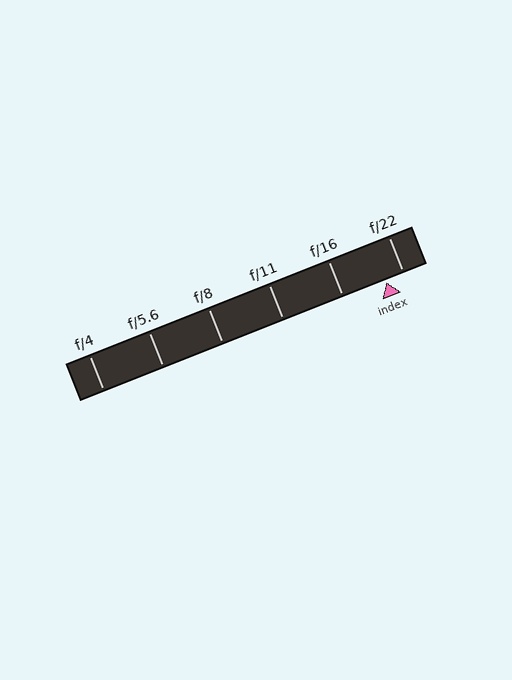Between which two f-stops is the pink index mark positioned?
The index mark is between f/16 and f/22.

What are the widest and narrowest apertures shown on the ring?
The widest aperture shown is f/4 and the narrowest is f/22.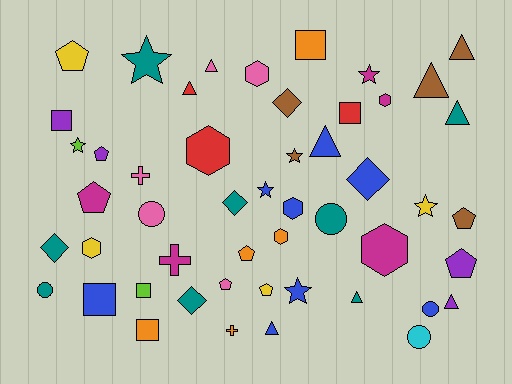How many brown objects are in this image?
There are 5 brown objects.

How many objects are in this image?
There are 50 objects.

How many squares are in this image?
There are 6 squares.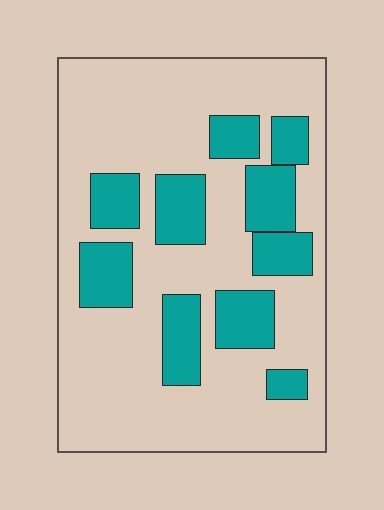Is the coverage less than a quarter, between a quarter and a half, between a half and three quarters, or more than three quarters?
Between a quarter and a half.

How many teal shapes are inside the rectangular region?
10.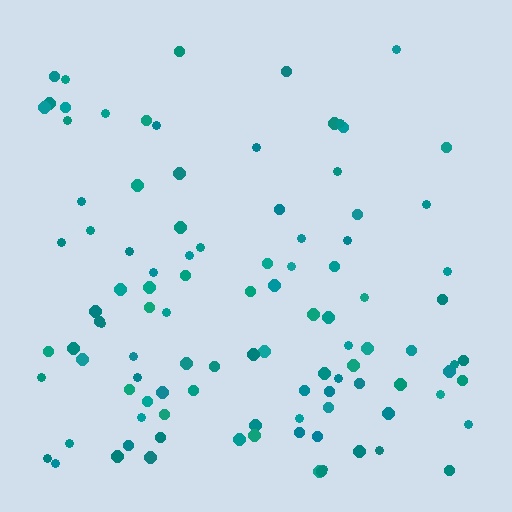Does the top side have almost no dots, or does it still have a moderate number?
Still a moderate number, just noticeably fewer than the bottom.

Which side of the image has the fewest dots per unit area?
The top.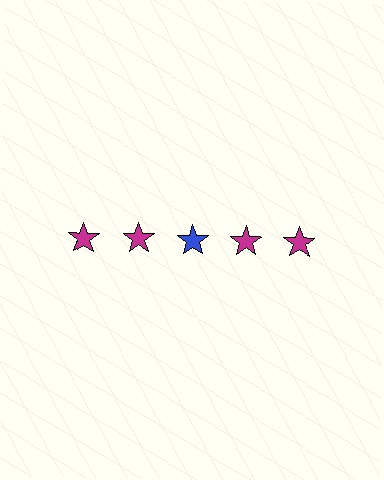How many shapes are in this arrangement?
There are 5 shapes arranged in a grid pattern.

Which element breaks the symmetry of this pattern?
The blue star in the top row, center column breaks the symmetry. All other shapes are magenta stars.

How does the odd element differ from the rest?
It has a different color: blue instead of magenta.